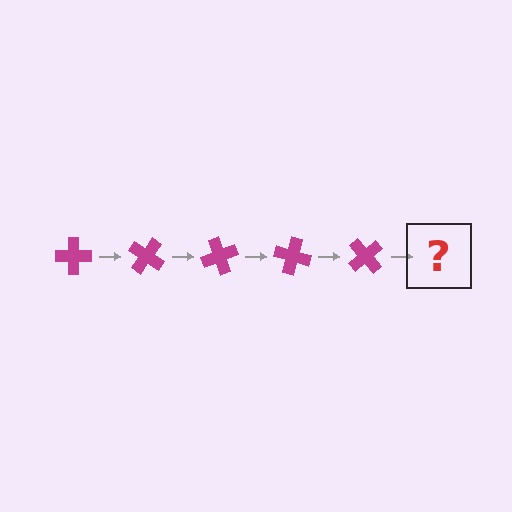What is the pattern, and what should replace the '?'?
The pattern is that the cross rotates 35 degrees each step. The '?' should be a magenta cross rotated 175 degrees.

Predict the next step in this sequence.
The next step is a magenta cross rotated 175 degrees.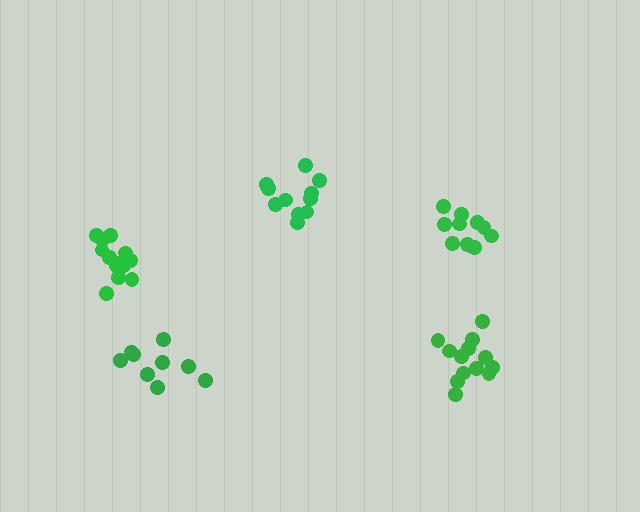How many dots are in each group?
Group 1: 13 dots, Group 2: 9 dots, Group 3: 13 dots, Group 4: 11 dots, Group 5: 11 dots (57 total).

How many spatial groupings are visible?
There are 5 spatial groupings.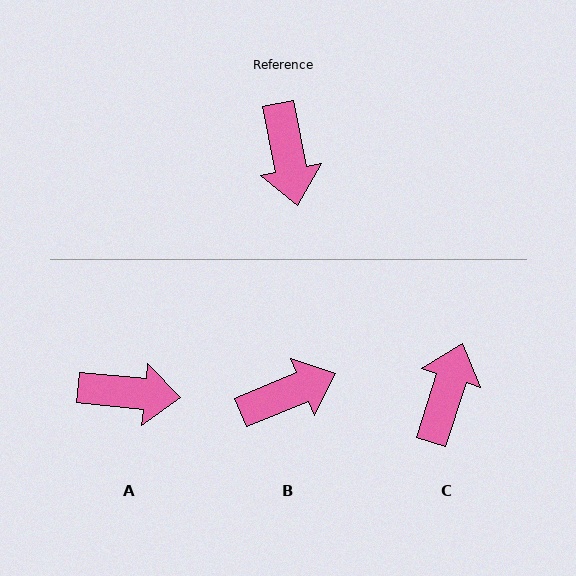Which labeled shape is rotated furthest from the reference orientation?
C, about 151 degrees away.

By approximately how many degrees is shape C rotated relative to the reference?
Approximately 151 degrees counter-clockwise.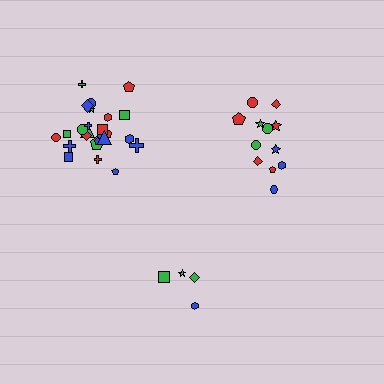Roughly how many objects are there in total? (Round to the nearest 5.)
Roughly 40 objects in total.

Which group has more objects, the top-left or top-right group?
The top-left group.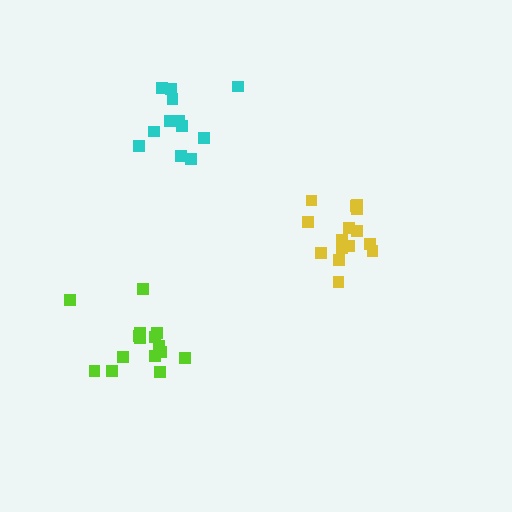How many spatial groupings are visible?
There are 3 spatial groupings.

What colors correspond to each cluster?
The clusters are colored: lime, yellow, cyan.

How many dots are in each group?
Group 1: 15 dots, Group 2: 15 dots, Group 3: 12 dots (42 total).